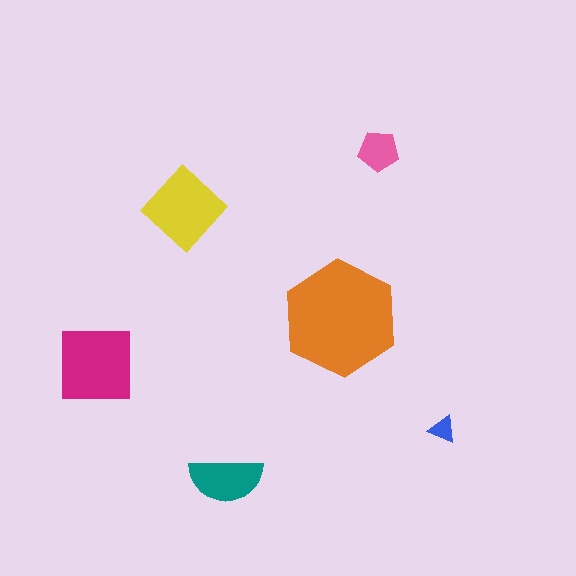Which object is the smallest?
The blue triangle.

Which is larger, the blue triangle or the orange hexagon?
The orange hexagon.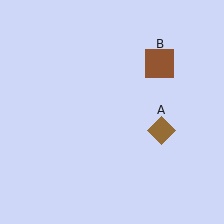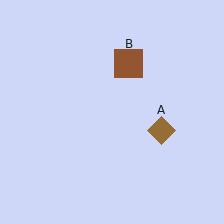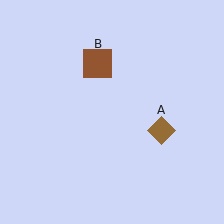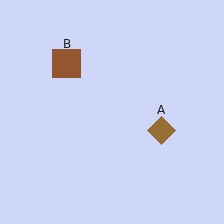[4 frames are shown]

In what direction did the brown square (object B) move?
The brown square (object B) moved left.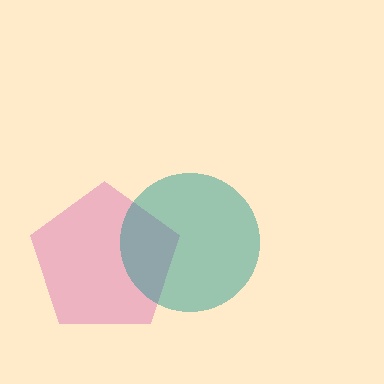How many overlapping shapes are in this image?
There are 2 overlapping shapes in the image.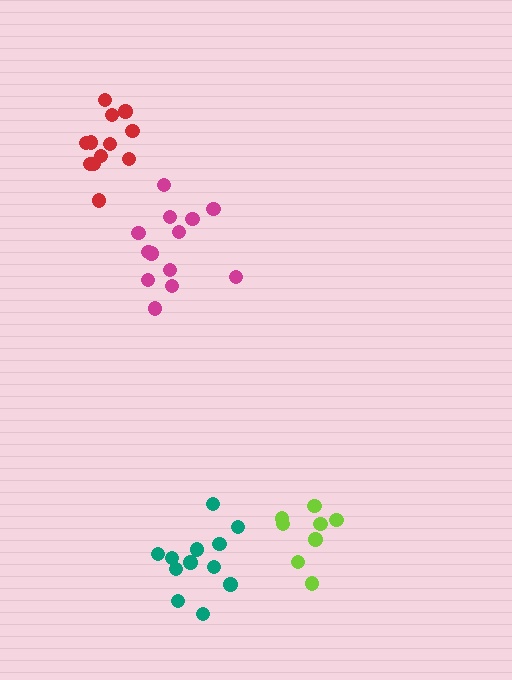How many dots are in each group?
Group 1: 12 dots, Group 2: 12 dots, Group 3: 13 dots, Group 4: 8 dots (45 total).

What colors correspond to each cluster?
The clusters are colored: red, teal, magenta, lime.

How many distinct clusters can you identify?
There are 4 distinct clusters.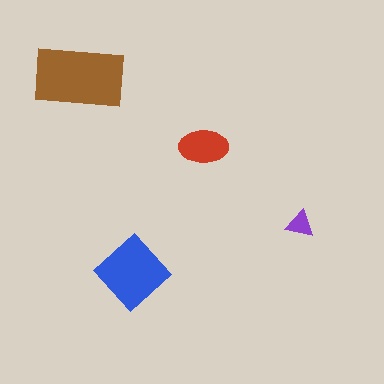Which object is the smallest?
The purple triangle.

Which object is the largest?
The brown rectangle.